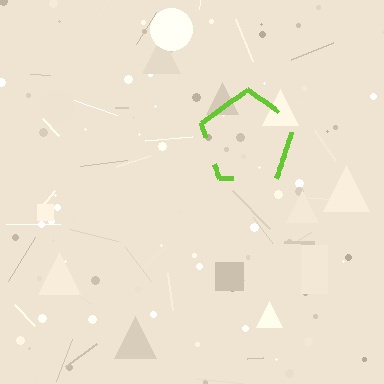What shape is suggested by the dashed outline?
The dashed outline suggests a pentagon.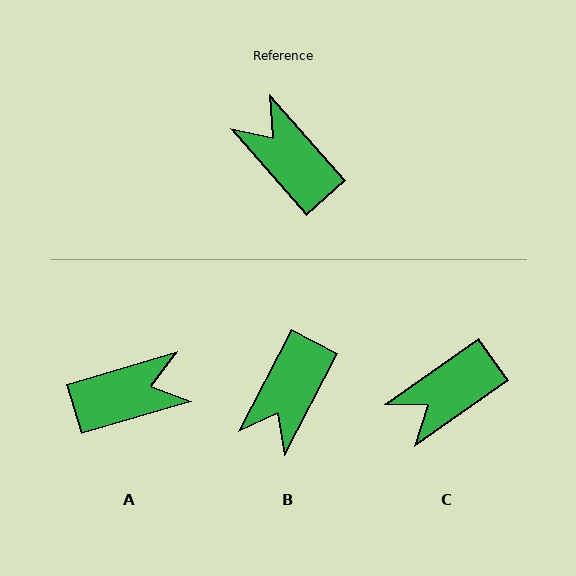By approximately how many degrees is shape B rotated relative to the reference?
Approximately 111 degrees counter-clockwise.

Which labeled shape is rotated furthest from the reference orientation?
A, about 115 degrees away.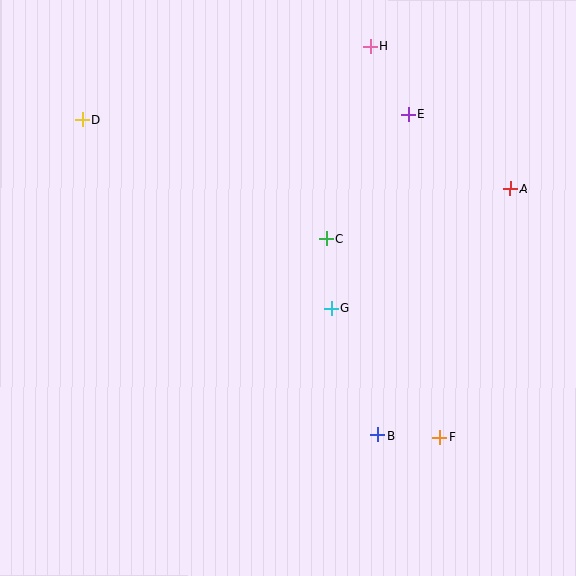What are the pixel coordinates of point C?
Point C is at (327, 239).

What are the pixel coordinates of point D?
Point D is at (82, 120).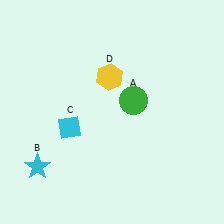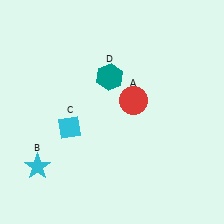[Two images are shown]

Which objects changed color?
A changed from green to red. D changed from yellow to teal.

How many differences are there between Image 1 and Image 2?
There are 2 differences between the two images.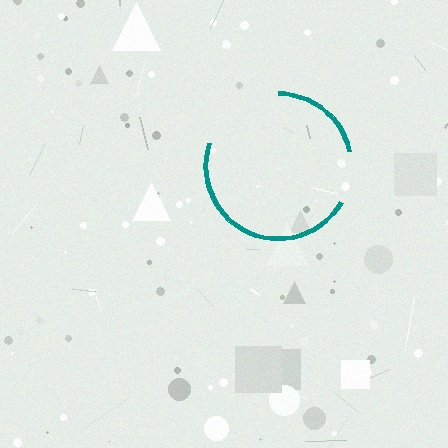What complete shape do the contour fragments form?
The contour fragments form a circle.